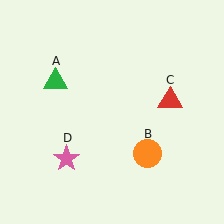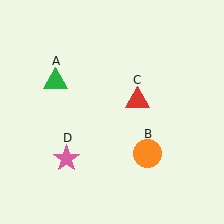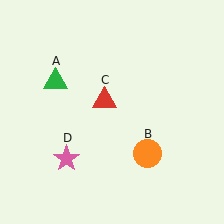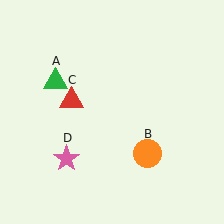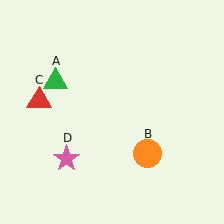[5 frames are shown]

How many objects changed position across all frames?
1 object changed position: red triangle (object C).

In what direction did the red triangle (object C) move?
The red triangle (object C) moved left.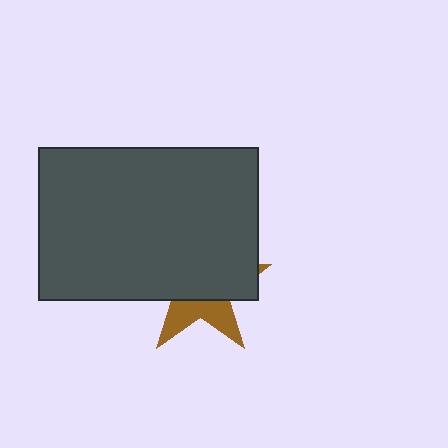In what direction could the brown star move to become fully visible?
The brown star could move down. That would shift it out from behind the dark gray rectangle entirely.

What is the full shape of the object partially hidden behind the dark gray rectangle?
The partially hidden object is a brown star.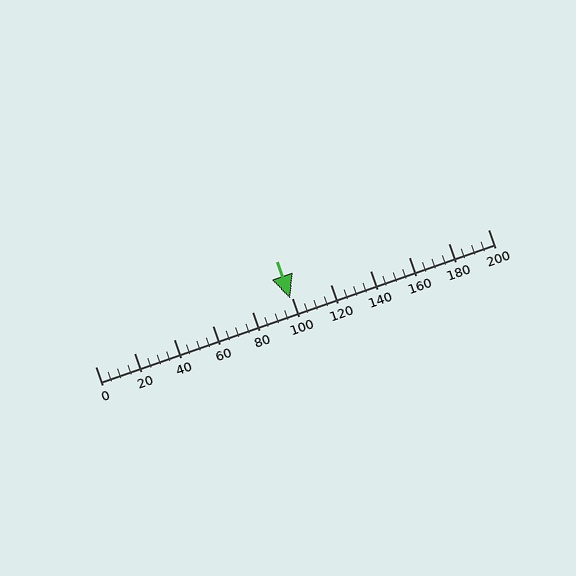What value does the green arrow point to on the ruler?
The green arrow points to approximately 99.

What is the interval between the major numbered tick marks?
The major tick marks are spaced 20 units apart.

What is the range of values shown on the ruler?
The ruler shows values from 0 to 200.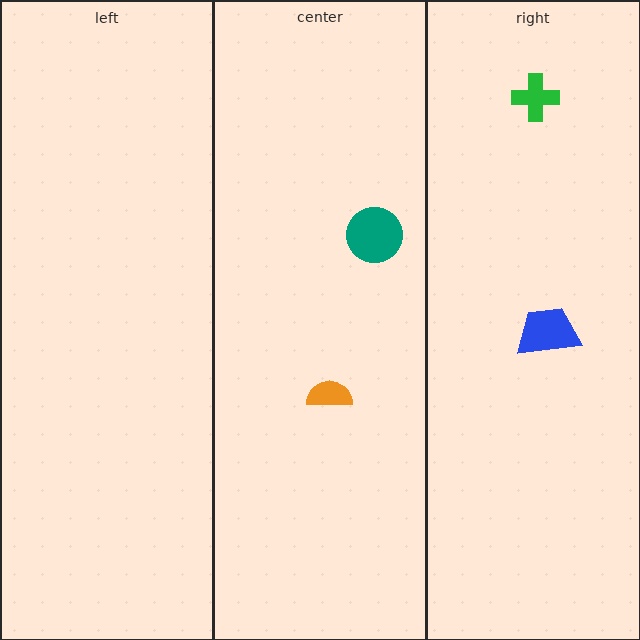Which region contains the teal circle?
The center region.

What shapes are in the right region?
The green cross, the blue trapezoid.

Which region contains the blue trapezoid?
The right region.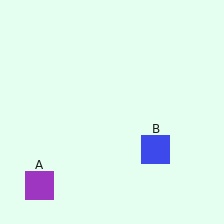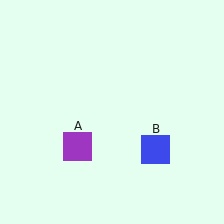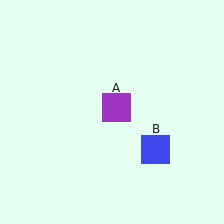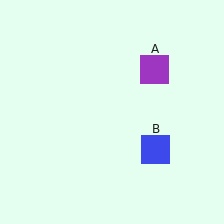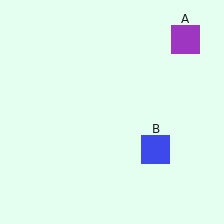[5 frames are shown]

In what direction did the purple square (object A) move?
The purple square (object A) moved up and to the right.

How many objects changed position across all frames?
1 object changed position: purple square (object A).